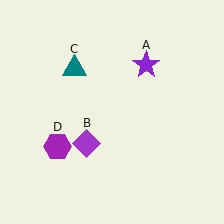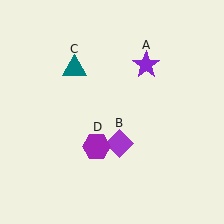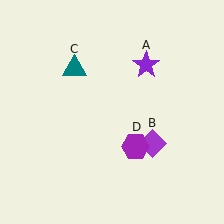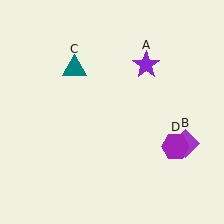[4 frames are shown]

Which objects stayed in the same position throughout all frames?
Purple star (object A) and teal triangle (object C) remained stationary.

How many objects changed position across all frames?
2 objects changed position: purple diamond (object B), purple hexagon (object D).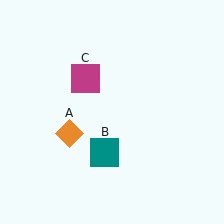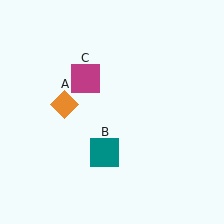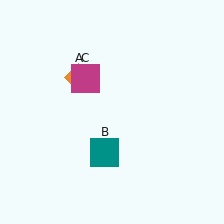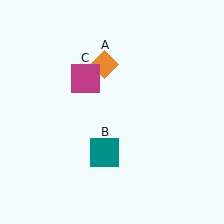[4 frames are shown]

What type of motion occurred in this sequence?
The orange diamond (object A) rotated clockwise around the center of the scene.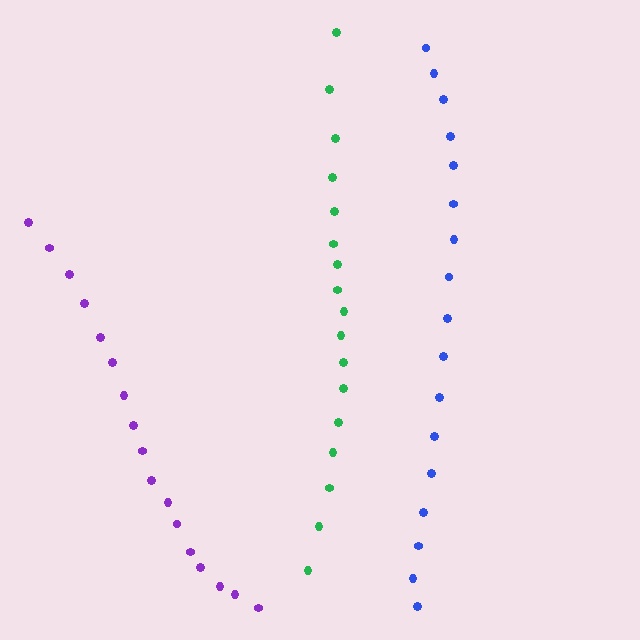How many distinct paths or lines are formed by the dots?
There are 3 distinct paths.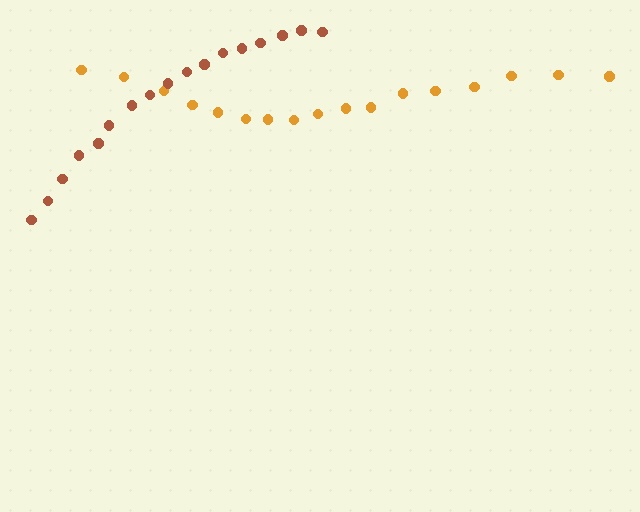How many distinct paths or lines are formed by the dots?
There are 2 distinct paths.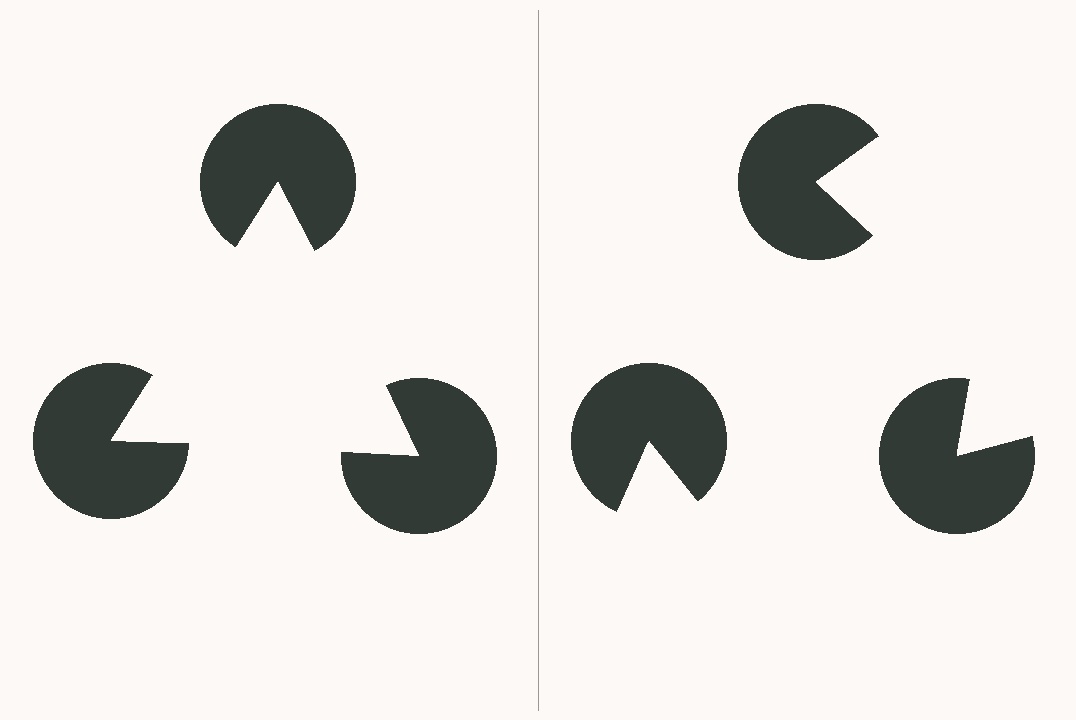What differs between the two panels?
The pac-man discs are positioned identically on both sides; only the wedge orientations differ. On the left they align to a triangle; on the right they are misaligned.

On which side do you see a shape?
An illusory triangle appears on the left side. On the right side the wedge cuts are rotated, so no coherent shape forms.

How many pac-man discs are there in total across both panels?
6 — 3 on each side.